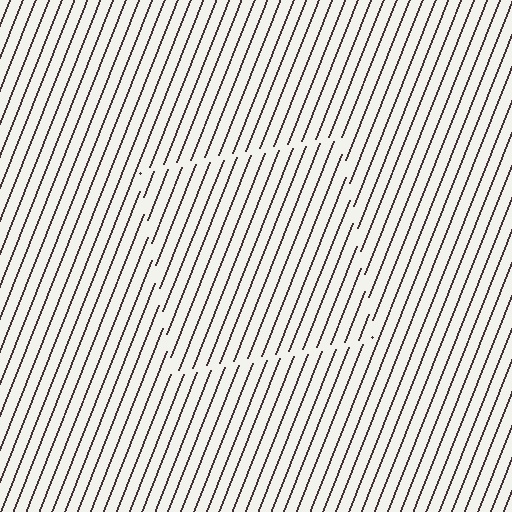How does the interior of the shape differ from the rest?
The interior of the shape contains the same grating, shifted by half a period — the contour is defined by the phase discontinuity where line-ends from the inner and outer gratings abut.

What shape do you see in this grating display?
An illusory square. The interior of the shape contains the same grating, shifted by half a period — the contour is defined by the phase discontinuity where line-ends from the inner and outer gratings abut.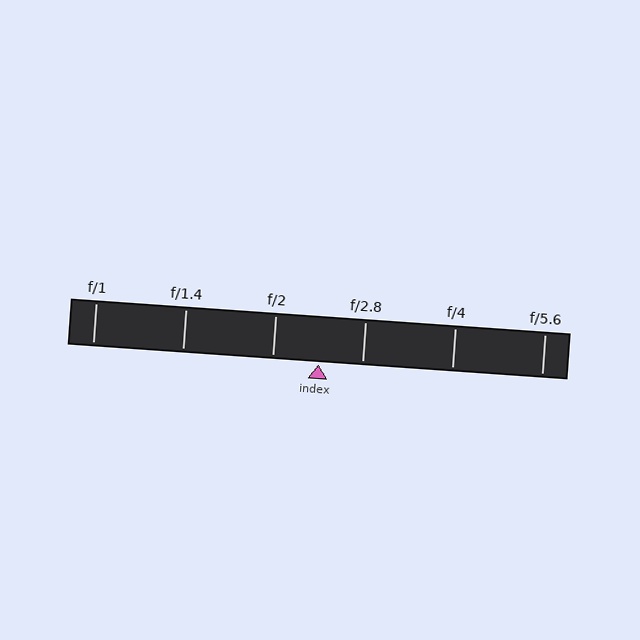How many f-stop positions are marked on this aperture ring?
There are 6 f-stop positions marked.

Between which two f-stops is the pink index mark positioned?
The index mark is between f/2 and f/2.8.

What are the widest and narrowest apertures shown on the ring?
The widest aperture shown is f/1 and the narrowest is f/5.6.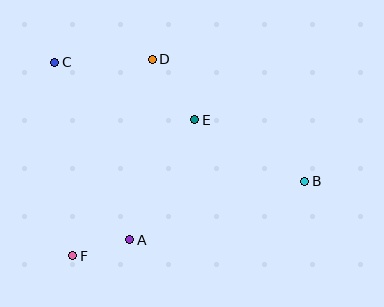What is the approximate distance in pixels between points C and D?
The distance between C and D is approximately 97 pixels.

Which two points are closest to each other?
Points A and F are closest to each other.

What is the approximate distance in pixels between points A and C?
The distance between A and C is approximately 193 pixels.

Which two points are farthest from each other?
Points B and C are farthest from each other.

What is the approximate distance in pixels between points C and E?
The distance between C and E is approximately 151 pixels.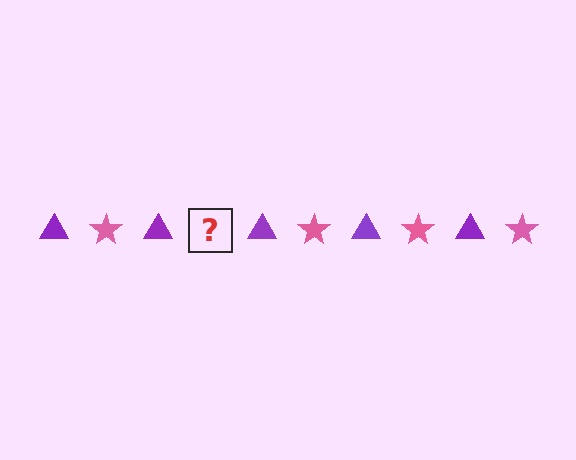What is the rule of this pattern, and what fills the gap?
The rule is that the pattern alternates between purple triangle and pink star. The gap should be filled with a pink star.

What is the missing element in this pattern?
The missing element is a pink star.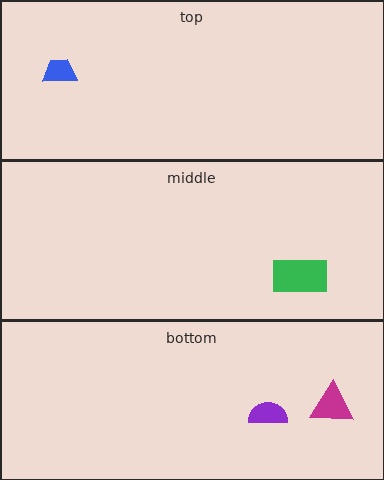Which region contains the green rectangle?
The middle region.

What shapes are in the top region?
The blue trapezoid.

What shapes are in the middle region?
The green rectangle.